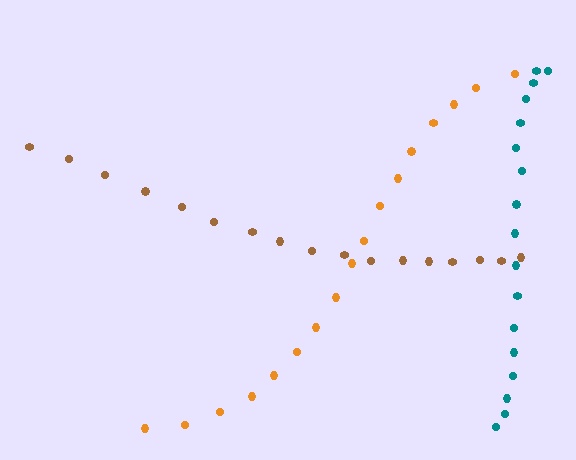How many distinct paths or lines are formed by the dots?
There are 3 distinct paths.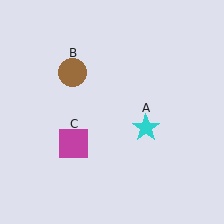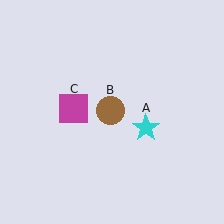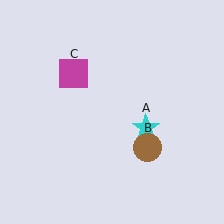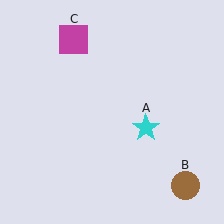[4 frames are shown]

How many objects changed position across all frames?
2 objects changed position: brown circle (object B), magenta square (object C).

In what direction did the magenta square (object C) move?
The magenta square (object C) moved up.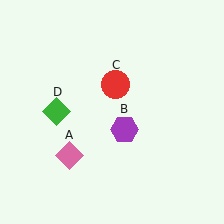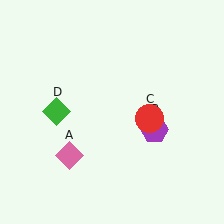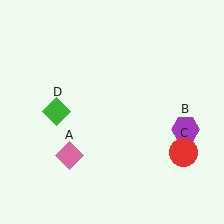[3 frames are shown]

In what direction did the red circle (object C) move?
The red circle (object C) moved down and to the right.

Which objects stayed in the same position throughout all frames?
Pink diamond (object A) and green diamond (object D) remained stationary.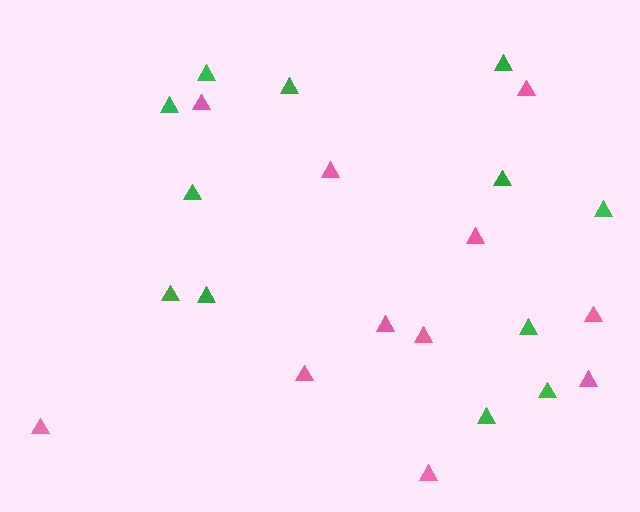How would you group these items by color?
There are 2 groups: one group of green triangles (12) and one group of pink triangles (11).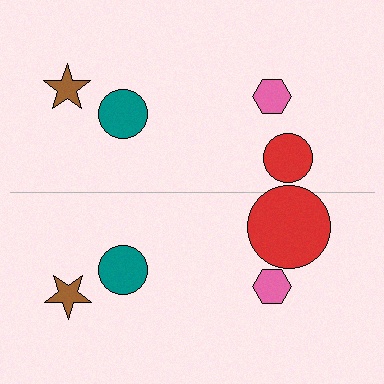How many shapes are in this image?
There are 8 shapes in this image.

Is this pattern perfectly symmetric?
No, the pattern is not perfectly symmetric. The red circle on the bottom side has a different size than its mirror counterpart.